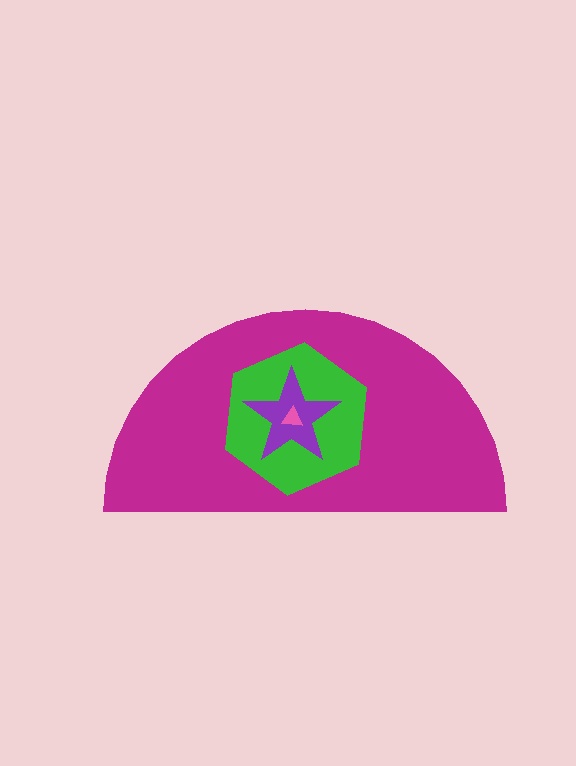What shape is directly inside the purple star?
The pink triangle.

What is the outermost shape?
The magenta semicircle.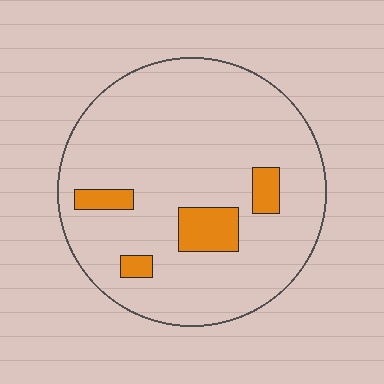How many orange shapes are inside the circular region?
4.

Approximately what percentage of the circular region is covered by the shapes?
Approximately 10%.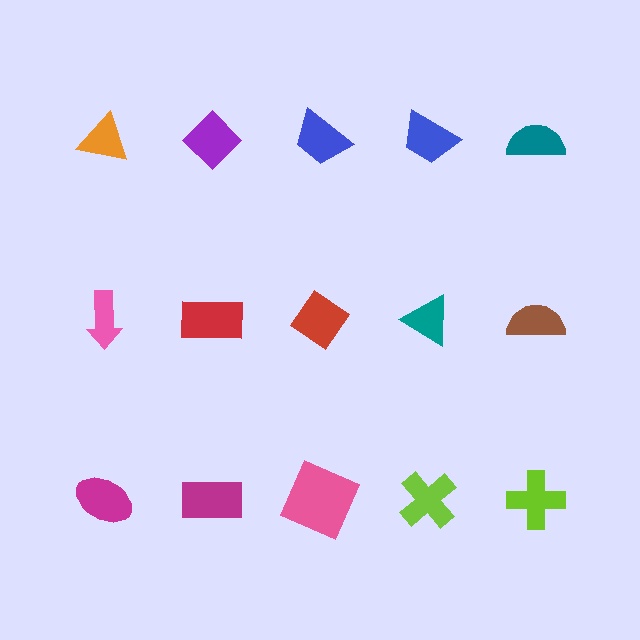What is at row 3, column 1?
A magenta ellipse.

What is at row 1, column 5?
A teal semicircle.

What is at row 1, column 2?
A purple diamond.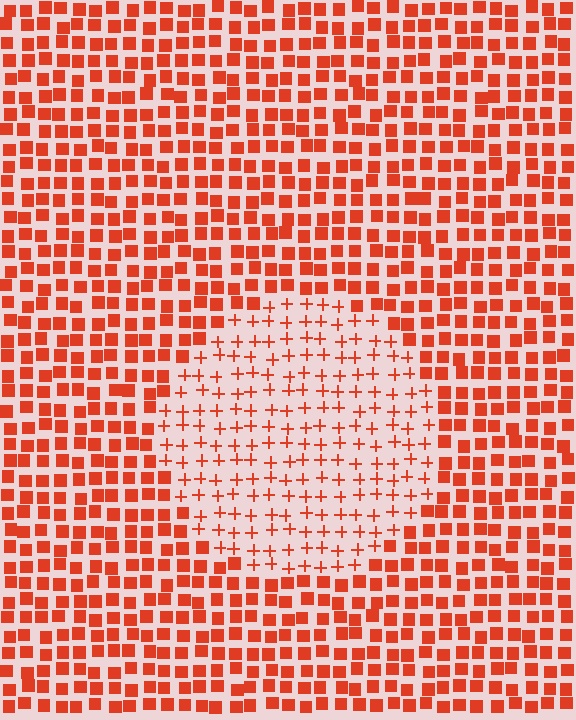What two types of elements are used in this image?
The image uses plus signs inside the circle region and squares outside it.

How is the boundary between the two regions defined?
The boundary is defined by a change in element shape: plus signs inside vs. squares outside. All elements share the same color and spacing.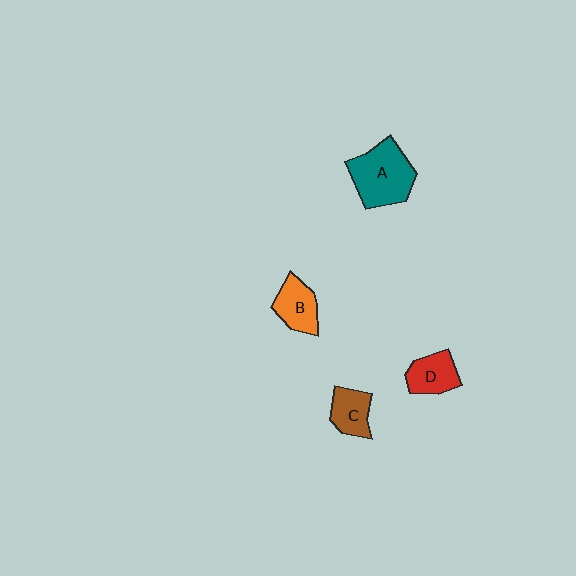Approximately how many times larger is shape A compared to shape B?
Approximately 1.7 times.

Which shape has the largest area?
Shape A (teal).